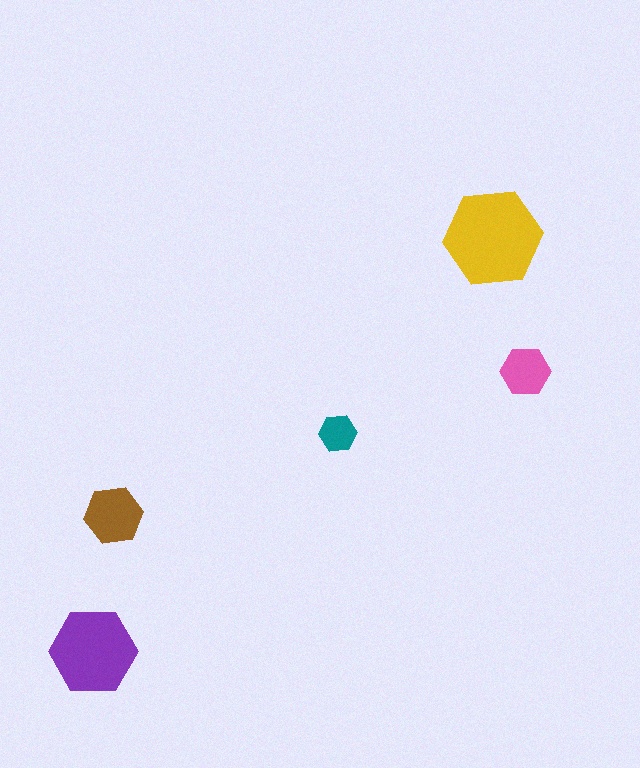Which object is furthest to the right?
The pink hexagon is rightmost.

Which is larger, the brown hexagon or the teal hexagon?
The brown one.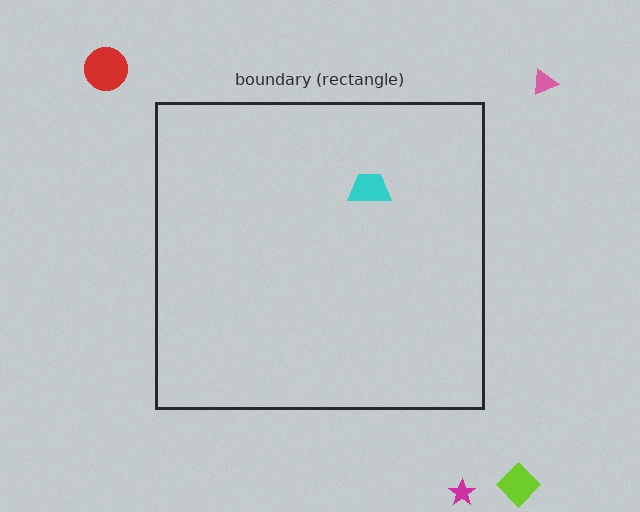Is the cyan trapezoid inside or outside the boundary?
Inside.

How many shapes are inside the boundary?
1 inside, 4 outside.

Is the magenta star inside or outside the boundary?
Outside.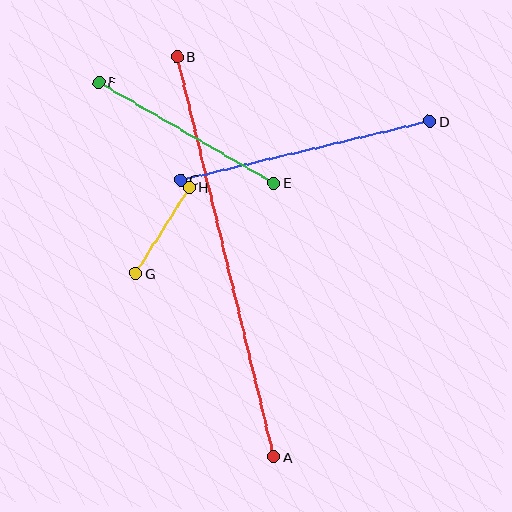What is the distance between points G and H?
The distance is approximately 101 pixels.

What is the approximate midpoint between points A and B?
The midpoint is at approximately (225, 257) pixels.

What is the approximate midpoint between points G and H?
The midpoint is at approximately (163, 230) pixels.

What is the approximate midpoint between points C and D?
The midpoint is at approximately (305, 150) pixels.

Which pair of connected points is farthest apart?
Points A and B are farthest apart.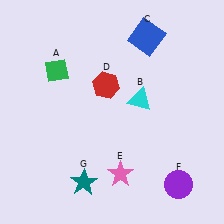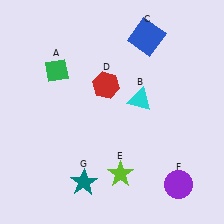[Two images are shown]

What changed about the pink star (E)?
In Image 1, E is pink. In Image 2, it changed to lime.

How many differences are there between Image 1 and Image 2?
There is 1 difference between the two images.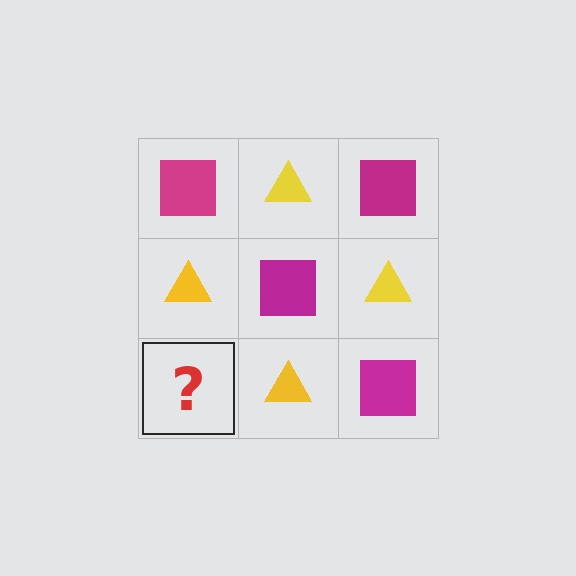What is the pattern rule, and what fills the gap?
The rule is that it alternates magenta square and yellow triangle in a checkerboard pattern. The gap should be filled with a magenta square.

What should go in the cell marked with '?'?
The missing cell should contain a magenta square.